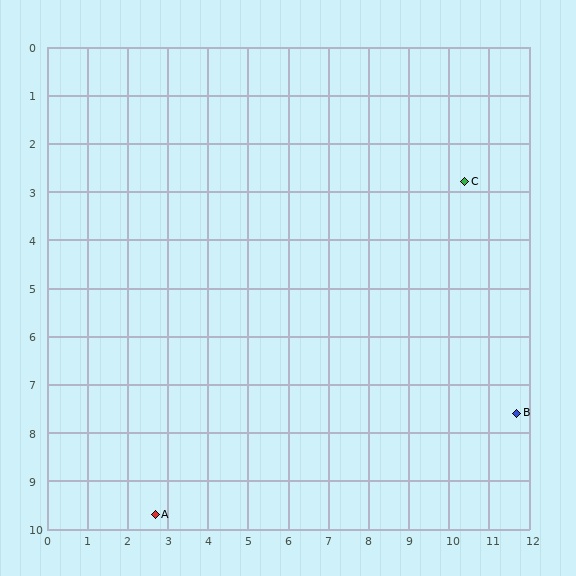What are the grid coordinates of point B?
Point B is at approximately (11.7, 7.6).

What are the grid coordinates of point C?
Point C is at approximately (10.4, 2.8).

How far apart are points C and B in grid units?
Points C and B are about 5.0 grid units apart.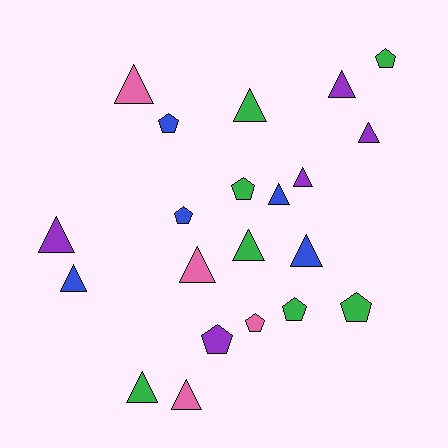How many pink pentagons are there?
There is 1 pink pentagon.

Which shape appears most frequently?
Triangle, with 13 objects.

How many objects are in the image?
There are 21 objects.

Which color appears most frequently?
Green, with 7 objects.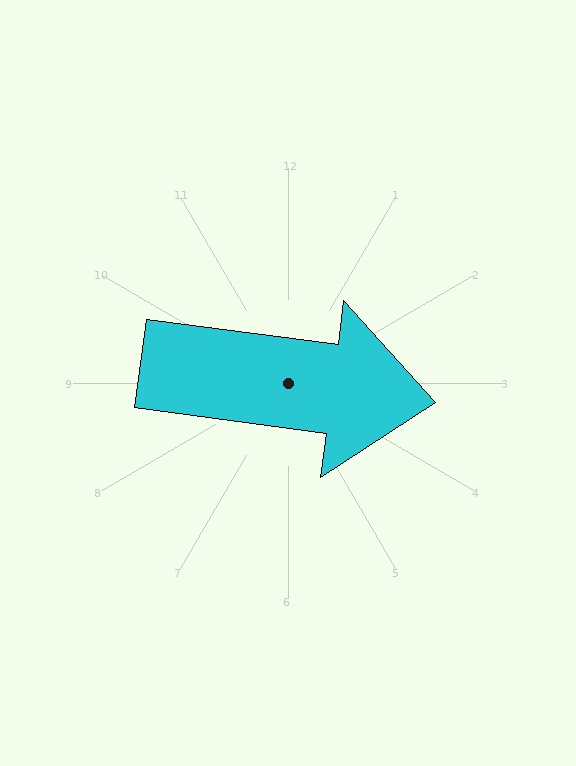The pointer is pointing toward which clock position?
Roughly 3 o'clock.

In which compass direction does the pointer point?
East.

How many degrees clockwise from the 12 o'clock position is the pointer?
Approximately 97 degrees.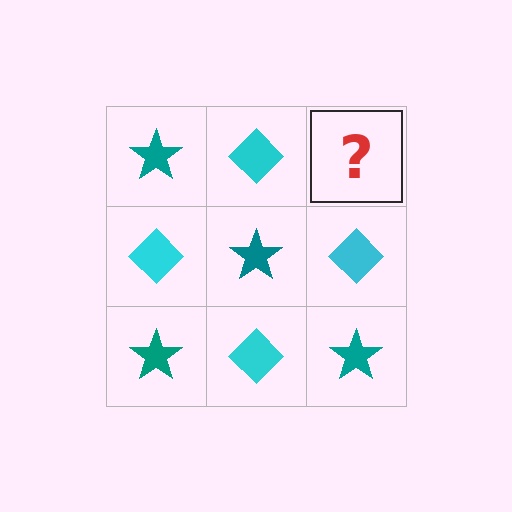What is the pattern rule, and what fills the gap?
The rule is that it alternates teal star and cyan diamond in a checkerboard pattern. The gap should be filled with a teal star.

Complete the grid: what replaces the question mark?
The question mark should be replaced with a teal star.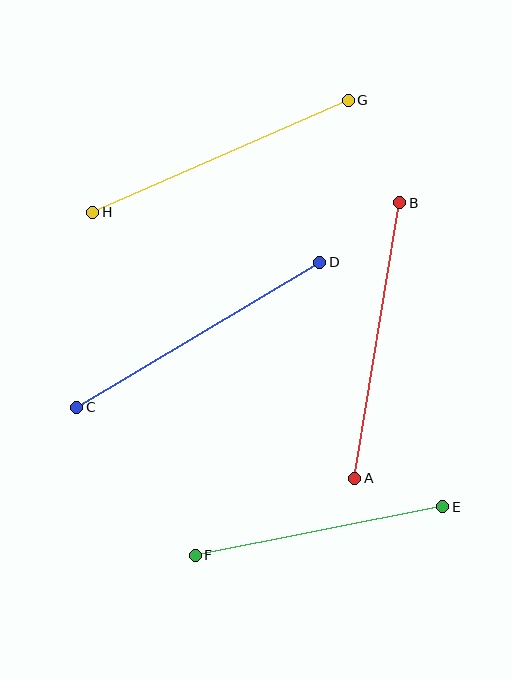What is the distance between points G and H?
The distance is approximately 279 pixels.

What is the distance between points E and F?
The distance is approximately 253 pixels.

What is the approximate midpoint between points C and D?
The midpoint is at approximately (198, 335) pixels.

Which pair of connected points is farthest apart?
Points C and D are farthest apart.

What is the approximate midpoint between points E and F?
The midpoint is at approximately (319, 531) pixels.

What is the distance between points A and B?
The distance is approximately 279 pixels.